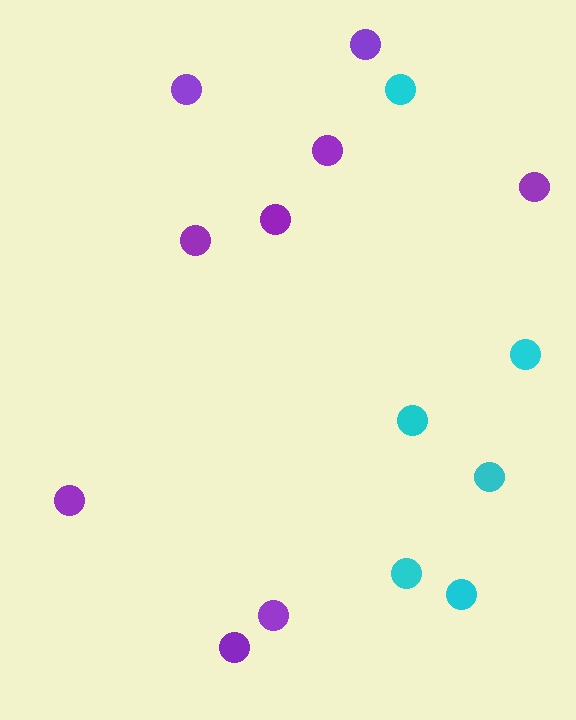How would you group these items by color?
There are 2 groups: one group of cyan circles (6) and one group of purple circles (9).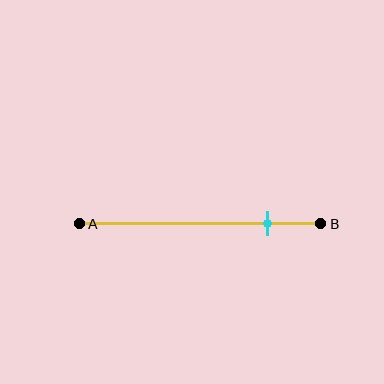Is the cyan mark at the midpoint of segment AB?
No, the mark is at about 80% from A, not at the 50% midpoint.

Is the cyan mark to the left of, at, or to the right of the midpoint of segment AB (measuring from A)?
The cyan mark is to the right of the midpoint of segment AB.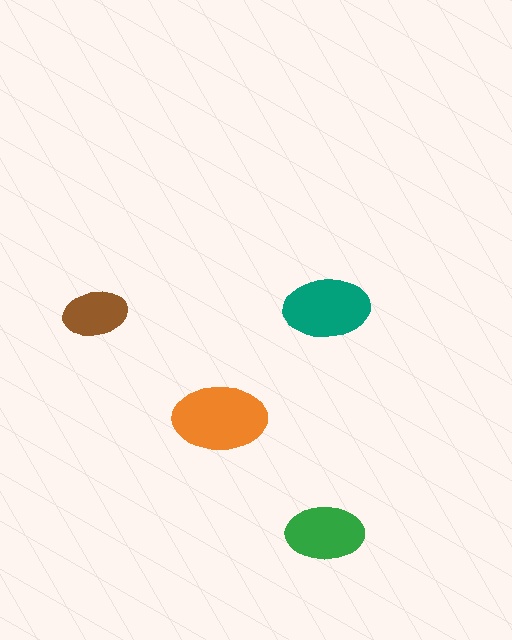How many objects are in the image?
There are 4 objects in the image.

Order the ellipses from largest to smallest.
the orange one, the teal one, the green one, the brown one.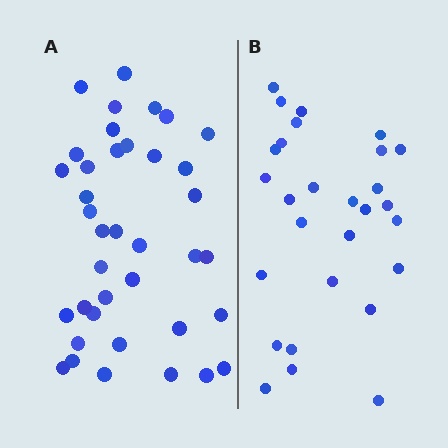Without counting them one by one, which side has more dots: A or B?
Region A (the left region) has more dots.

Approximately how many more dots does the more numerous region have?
Region A has roughly 10 or so more dots than region B.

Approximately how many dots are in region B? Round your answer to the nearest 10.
About 30 dots. (The exact count is 28, which rounds to 30.)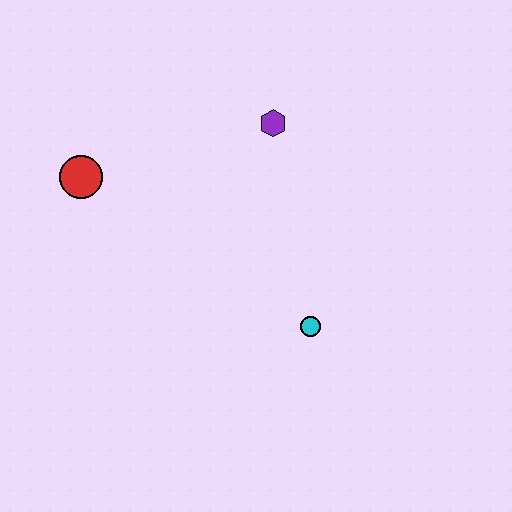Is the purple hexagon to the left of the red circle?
No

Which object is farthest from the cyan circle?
The red circle is farthest from the cyan circle.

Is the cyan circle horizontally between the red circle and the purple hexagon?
No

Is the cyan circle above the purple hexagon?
No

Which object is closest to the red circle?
The purple hexagon is closest to the red circle.